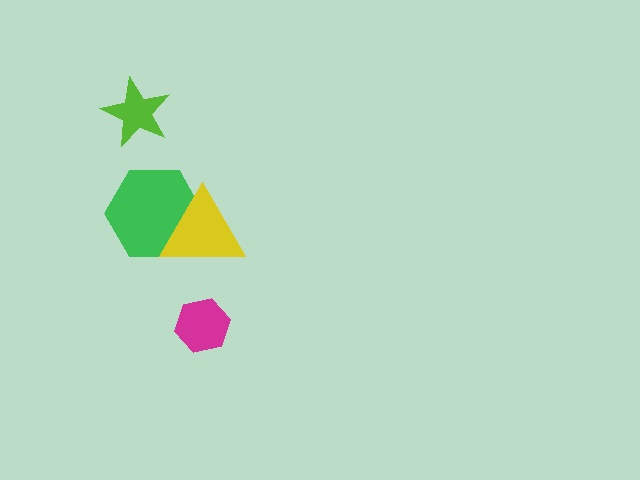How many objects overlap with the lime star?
0 objects overlap with the lime star.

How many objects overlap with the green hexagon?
1 object overlaps with the green hexagon.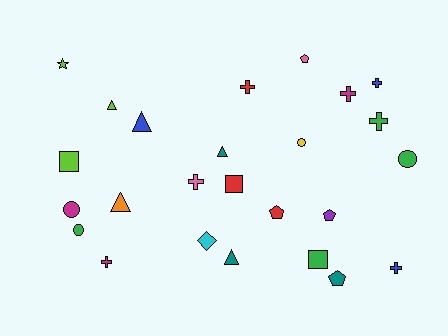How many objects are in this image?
There are 25 objects.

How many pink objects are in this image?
There are 2 pink objects.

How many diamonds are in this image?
There is 1 diamond.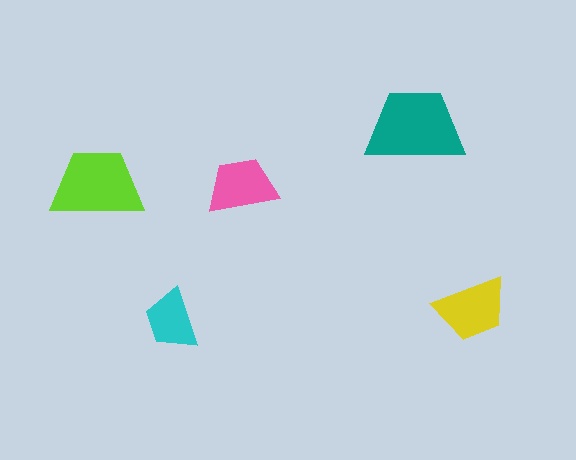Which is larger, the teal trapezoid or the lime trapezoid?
The teal one.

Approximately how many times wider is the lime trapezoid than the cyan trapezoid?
About 1.5 times wider.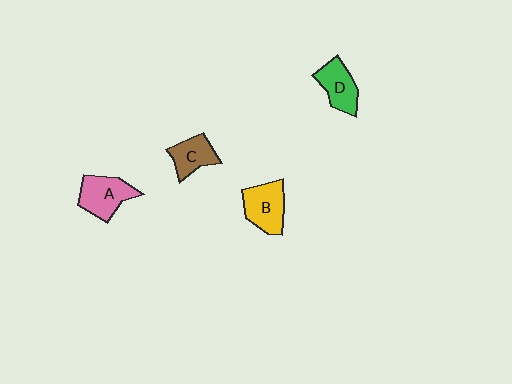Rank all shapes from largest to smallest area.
From largest to smallest: A (pink), B (yellow), D (green), C (brown).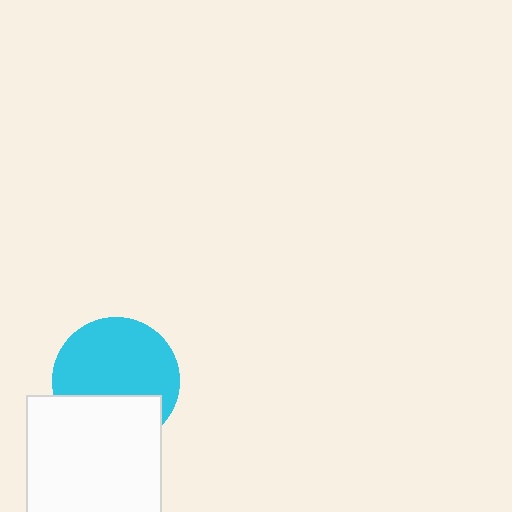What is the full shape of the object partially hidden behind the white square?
The partially hidden object is a cyan circle.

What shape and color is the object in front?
The object in front is a white square.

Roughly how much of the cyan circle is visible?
Most of it is visible (roughly 67%).